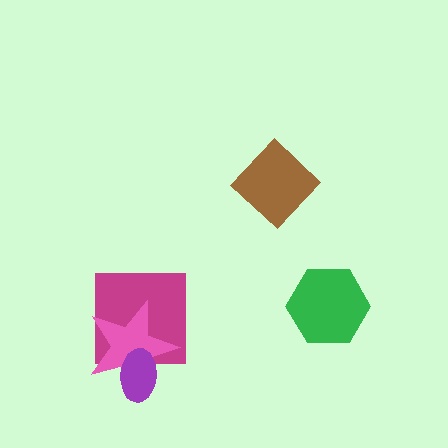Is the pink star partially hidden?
Yes, it is partially covered by another shape.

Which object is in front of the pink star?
The purple ellipse is in front of the pink star.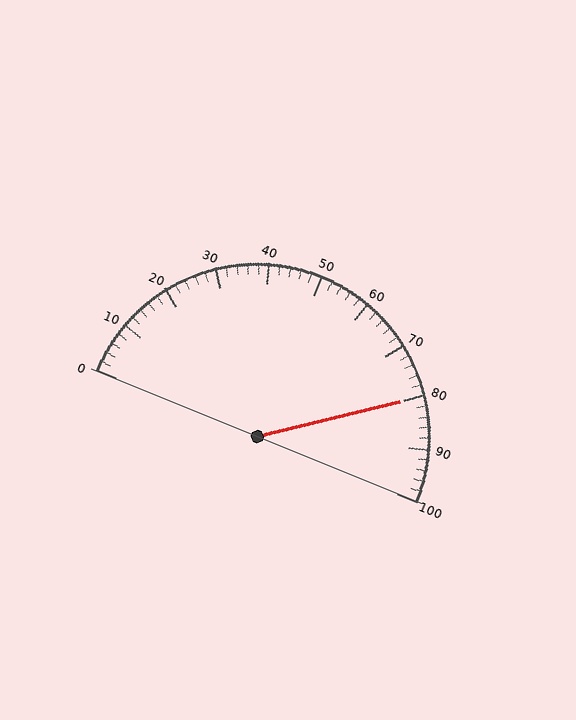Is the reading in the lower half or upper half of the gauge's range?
The reading is in the upper half of the range (0 to 100).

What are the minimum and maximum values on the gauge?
The gauge ranges from 0 to 100.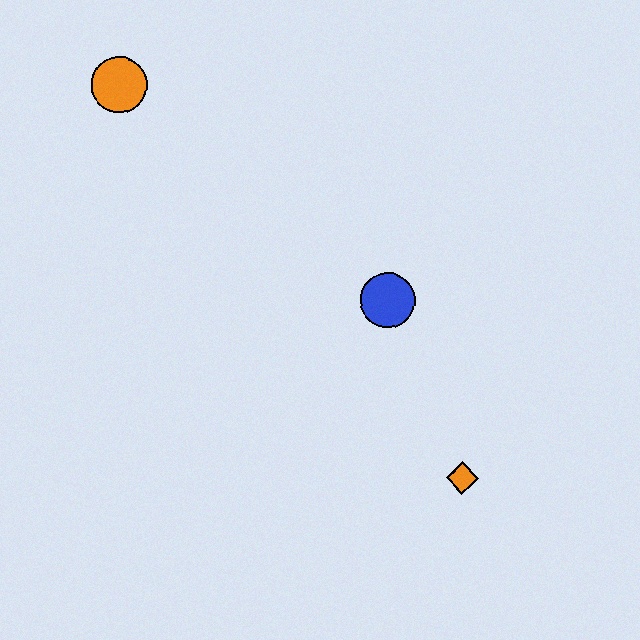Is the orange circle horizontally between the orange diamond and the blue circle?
No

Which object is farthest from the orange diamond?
The orange circle is farthest from the orange diamond.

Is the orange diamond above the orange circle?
No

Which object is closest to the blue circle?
The orange diamond is closest to the blue circle.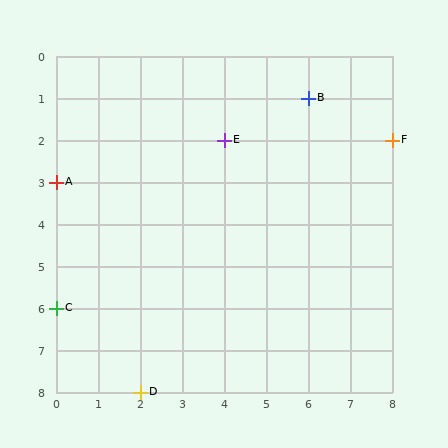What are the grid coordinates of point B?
Point B is at grid coordinates (6, 1).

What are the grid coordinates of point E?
Point E is at grid coordinates (4, 2).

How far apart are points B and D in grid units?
Points B and D are 4 columns and 7 rows apart (about 8.1 grid units diagonally).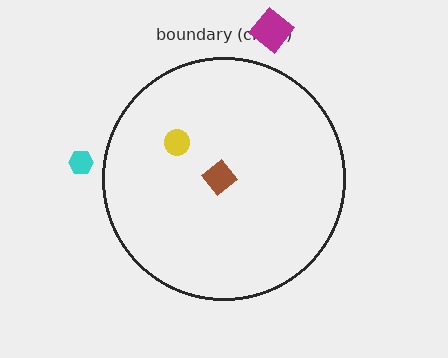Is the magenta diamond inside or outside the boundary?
Outside.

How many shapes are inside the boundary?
2 inside, 2 outside.